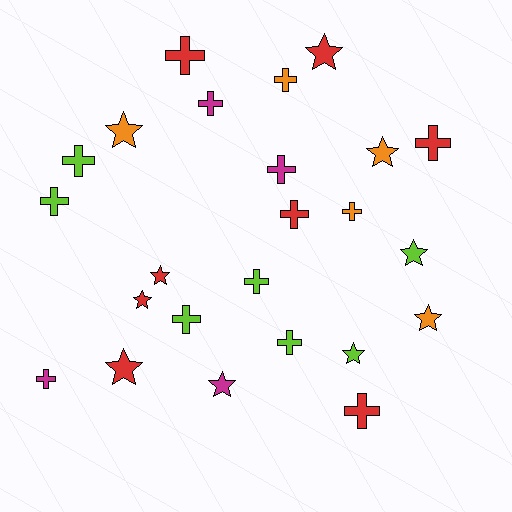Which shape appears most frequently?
Cross, with 14 objects.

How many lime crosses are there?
There are 5 lime crosses.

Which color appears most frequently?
Red, with 8 objects.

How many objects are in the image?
There are 24 objects.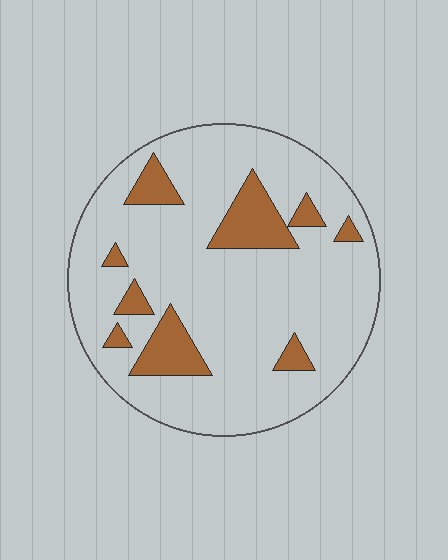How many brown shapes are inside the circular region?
9.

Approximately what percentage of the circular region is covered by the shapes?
Approximately 15%.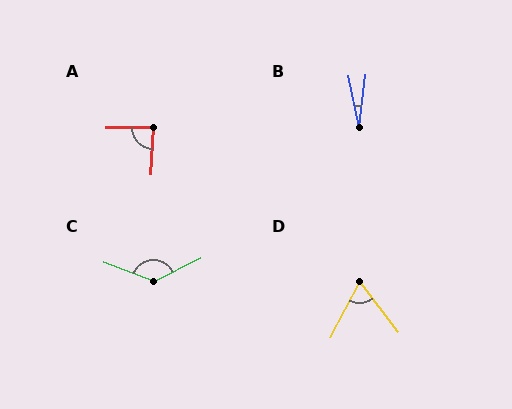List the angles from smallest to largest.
B (18°), D (66°), A (87°), C (132°).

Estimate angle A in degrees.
Approximately 87 degrees.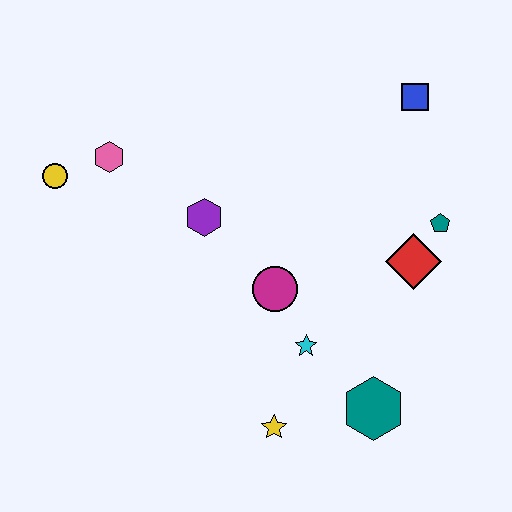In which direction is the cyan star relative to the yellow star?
The cyan star is above the yellow star.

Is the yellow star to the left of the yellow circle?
No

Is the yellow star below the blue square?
Yes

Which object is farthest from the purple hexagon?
The teal hexagon is farthest from the purple hexagon.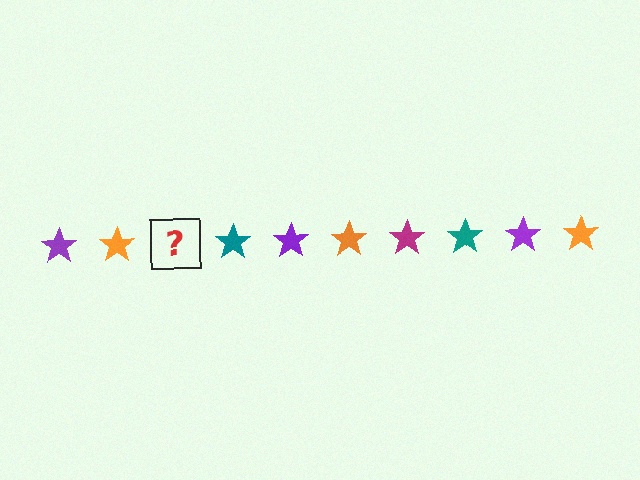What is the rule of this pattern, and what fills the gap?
The rule is that the pattern cycles through purple, orange, magenta, teal stars. The gap should be filled with a magenta star.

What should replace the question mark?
The question mark should be replaced with a magenta star.